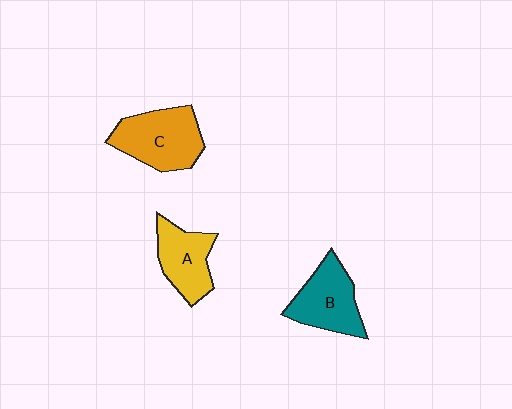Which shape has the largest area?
Shape C (orange).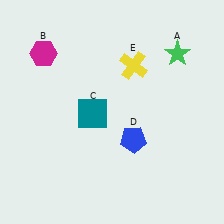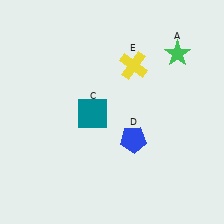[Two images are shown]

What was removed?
The magenta hexagon (B) was removed in Image 2.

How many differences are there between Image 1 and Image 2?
There is 1 difference between the two images.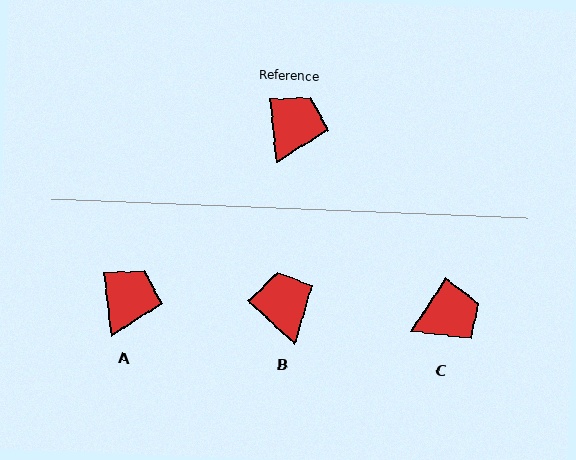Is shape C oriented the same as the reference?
No, it is off by about 39 degrees.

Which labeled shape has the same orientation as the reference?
A.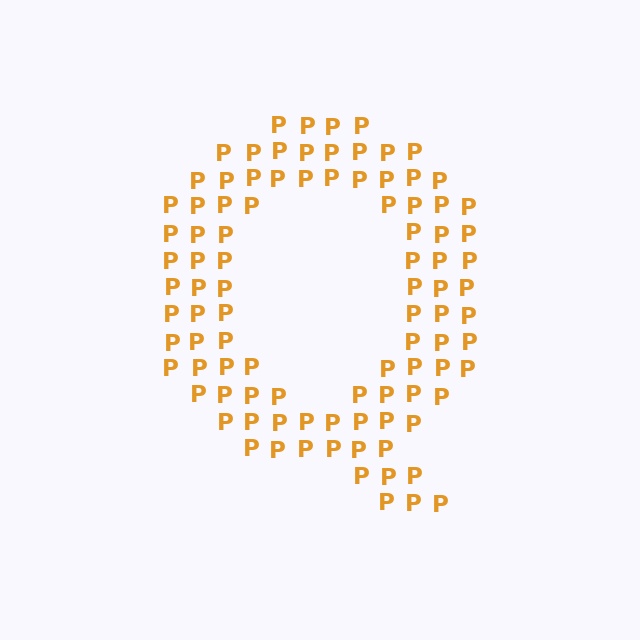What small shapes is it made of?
It is made of small letter P's.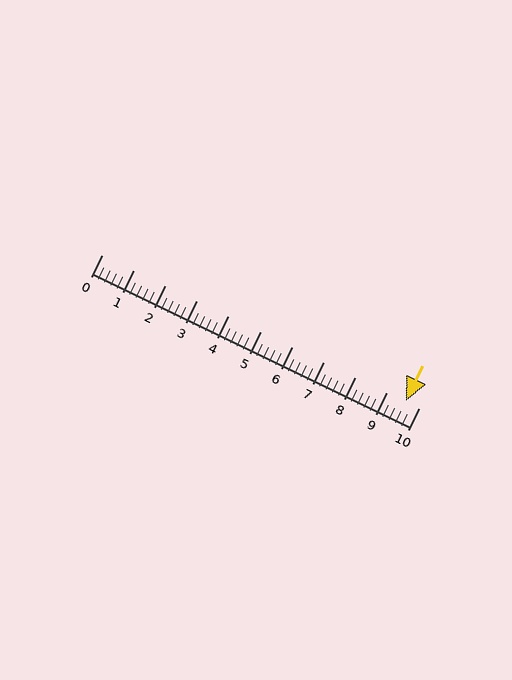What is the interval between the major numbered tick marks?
The major tick marks are spaced 1 units apart.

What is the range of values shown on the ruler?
The ruler shows values from 0 to 10.